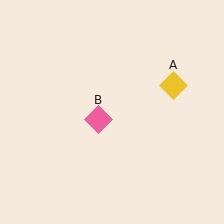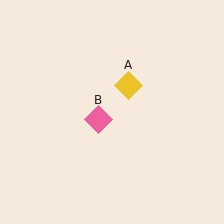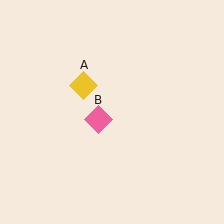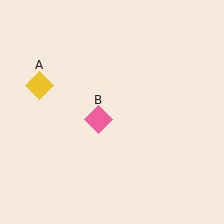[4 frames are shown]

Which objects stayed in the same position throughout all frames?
Pink diamond (object B) remained stationary.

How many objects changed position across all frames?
1 object changed position: yellow diamond (object A).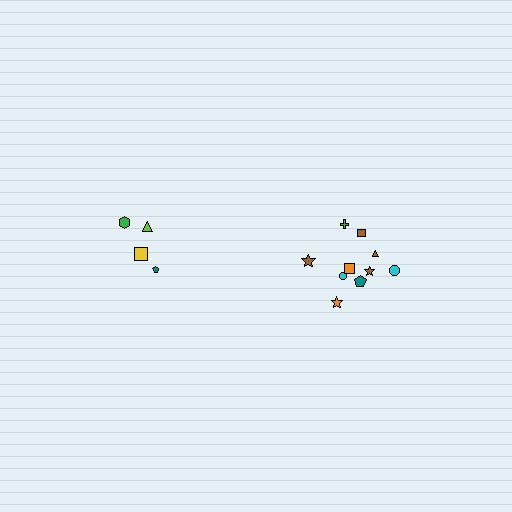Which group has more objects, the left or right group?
The right group.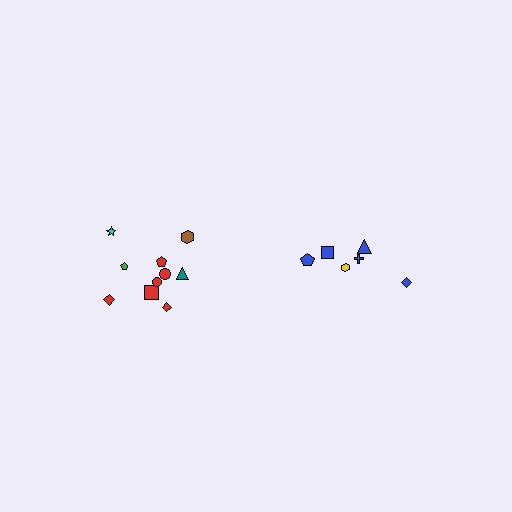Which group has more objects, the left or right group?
The left group.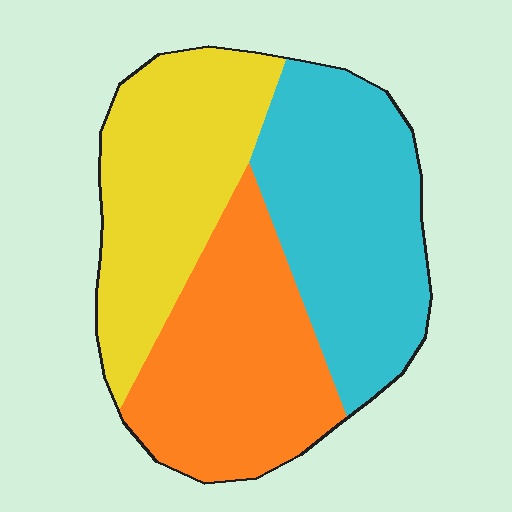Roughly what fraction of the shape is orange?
Orange takes up between a sixth and a third of the shape.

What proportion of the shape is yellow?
Yellow takes up between a quarter and a half of the shape.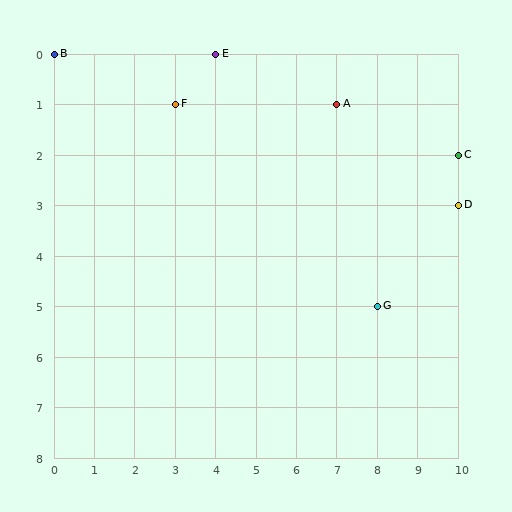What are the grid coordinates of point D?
Point D is at grid coordinates (10, 3).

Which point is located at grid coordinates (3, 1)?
Point F is at (3, 1).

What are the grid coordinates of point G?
Point G is at grid coordinates (8, 5).